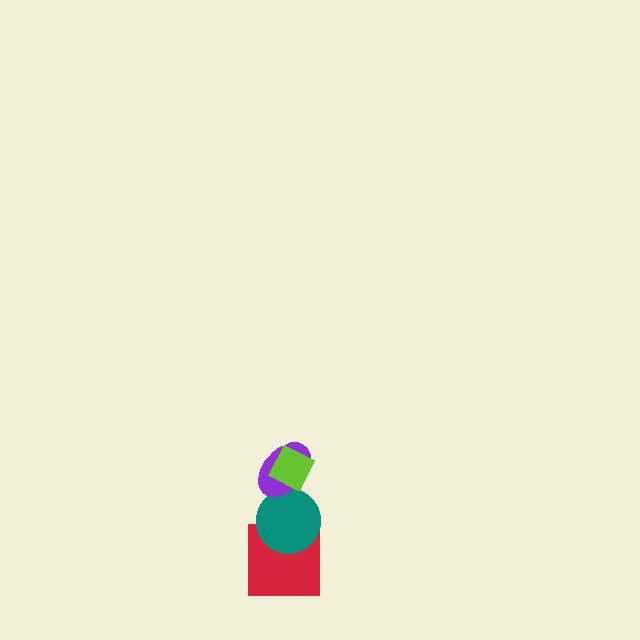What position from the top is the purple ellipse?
The purple ellipse is 2nd from the top.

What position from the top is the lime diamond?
The lime diamond is 1st from the top.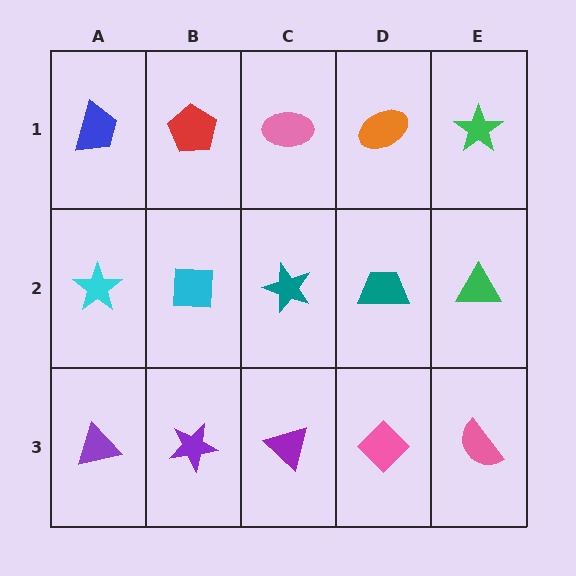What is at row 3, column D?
A pink diamond.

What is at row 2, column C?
A teal star.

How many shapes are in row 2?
5 shapes.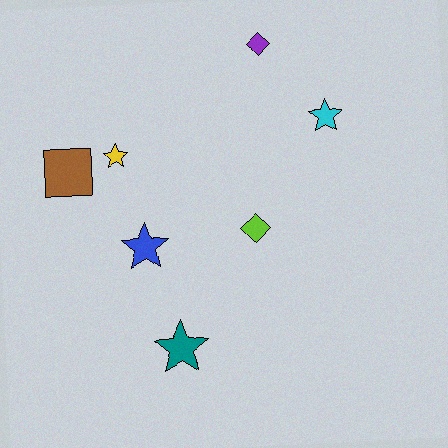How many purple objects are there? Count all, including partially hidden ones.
There is 1 purple object.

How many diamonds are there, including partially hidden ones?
There are 2 diamonds.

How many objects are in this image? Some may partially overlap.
There are 7 objects.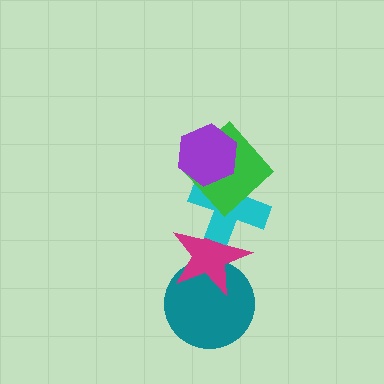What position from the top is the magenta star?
The magenta star is 4th from the top.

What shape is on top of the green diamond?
The purple hexagon is on top of the green diamond.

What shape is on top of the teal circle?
The magenta star is on top of the teal circle.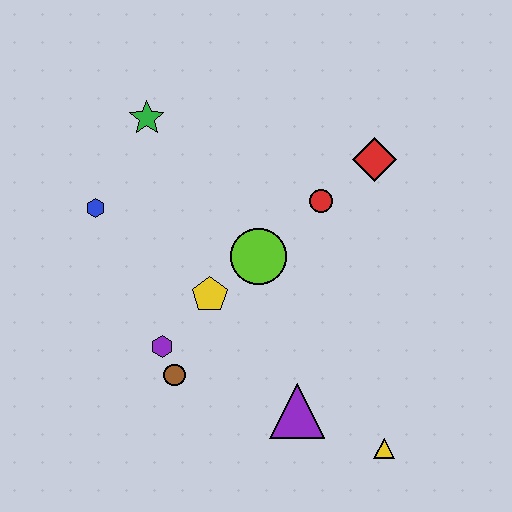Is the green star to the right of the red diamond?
No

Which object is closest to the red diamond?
The red circle is closest to the red diamond.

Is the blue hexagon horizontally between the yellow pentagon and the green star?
No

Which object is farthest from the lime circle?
The yellow triangle is farthest from the lime circle.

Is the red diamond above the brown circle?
Yes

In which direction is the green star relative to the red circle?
The green star is to the left of the red circle.